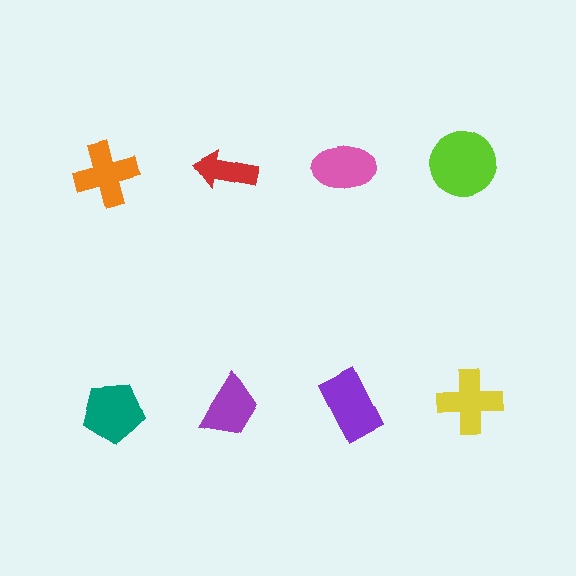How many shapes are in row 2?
4 shapes.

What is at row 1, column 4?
A lime circle.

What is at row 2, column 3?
A purple rectangle.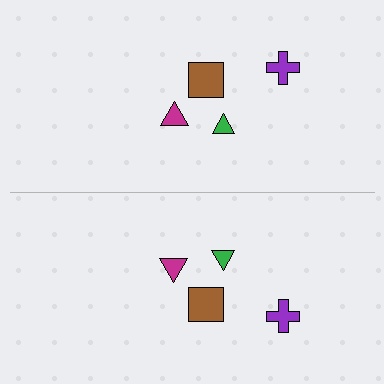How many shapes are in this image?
There are 8 shapes in this image.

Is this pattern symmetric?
Yes, this pattern has bilateral (reflection) symmetry.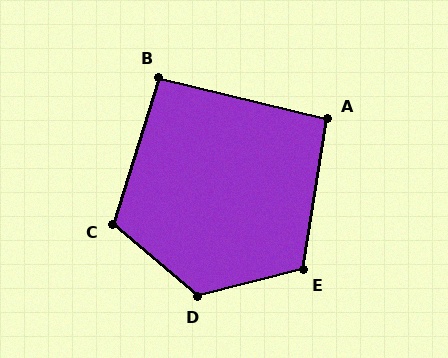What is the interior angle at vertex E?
Approximately 113 degrees (obtuse).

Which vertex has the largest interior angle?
D, at approximately 126 degrees.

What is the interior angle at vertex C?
Approximately 113 degrees (obtuse).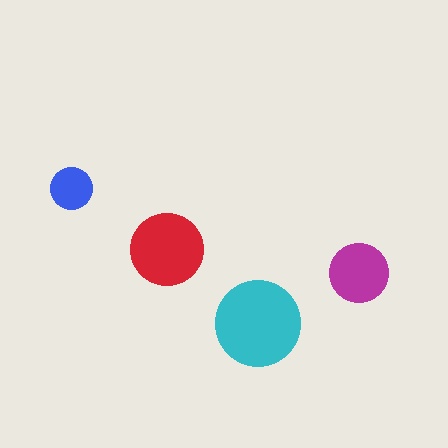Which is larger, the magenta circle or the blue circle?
The magenta one.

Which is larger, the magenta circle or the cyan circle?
The cyan one.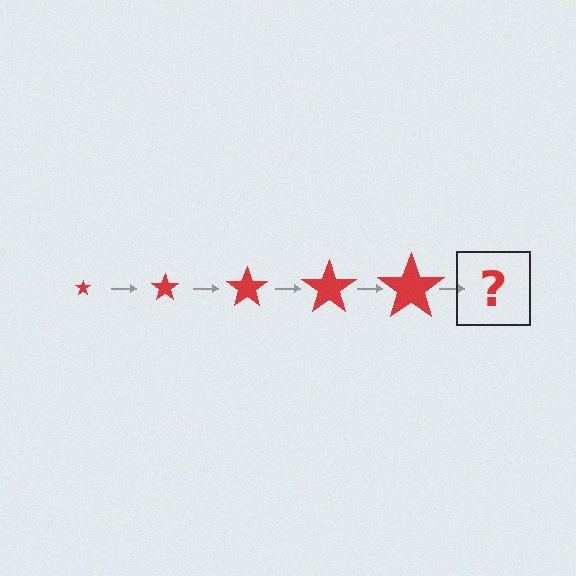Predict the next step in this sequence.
The next step is a red star, larger than the previous one.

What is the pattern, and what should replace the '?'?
The pattern is that the star gets progressively larger each step. The '?' should be a red star, larger than the previous one.